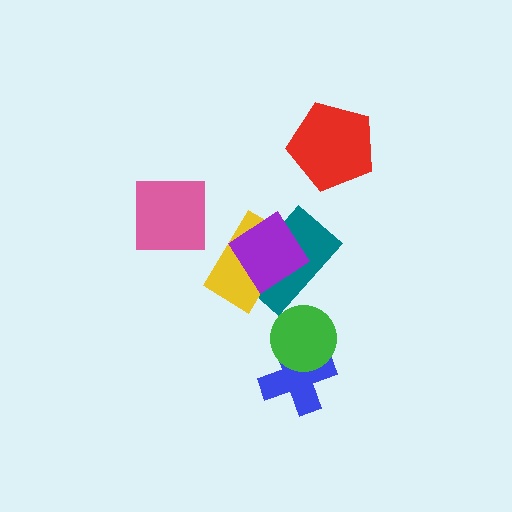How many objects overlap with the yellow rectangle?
2 objects overlap with the yellow rectangle.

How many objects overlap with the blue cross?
1 object overlaps with the blue cross.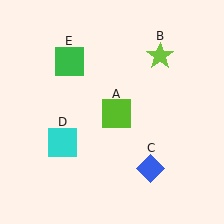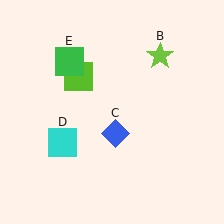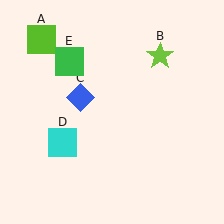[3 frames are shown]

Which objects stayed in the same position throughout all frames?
Lime star (object B) and cyan square (object D) and green square (object E) remained stationary.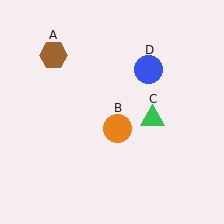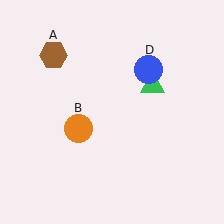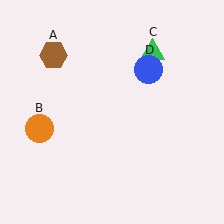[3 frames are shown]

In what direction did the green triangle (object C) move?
The green triangle (object C) moved up.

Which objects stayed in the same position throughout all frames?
Brown hexagon (object A) and blue circle (object D) remained stationary.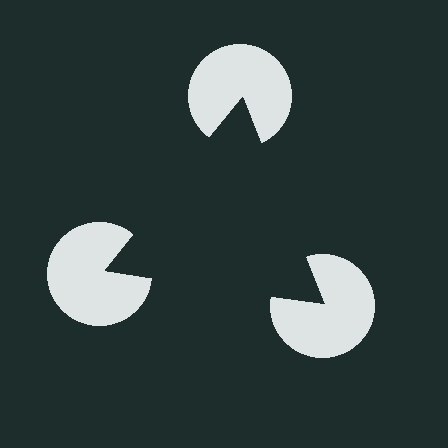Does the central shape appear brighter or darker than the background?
It typically appears slightly darker than the background, even though no actual brightness change is drawn.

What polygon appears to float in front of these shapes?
An illusory triangle — its edges are inferred from the aligned wedge cuts in the pac-man discs, not physically drawn.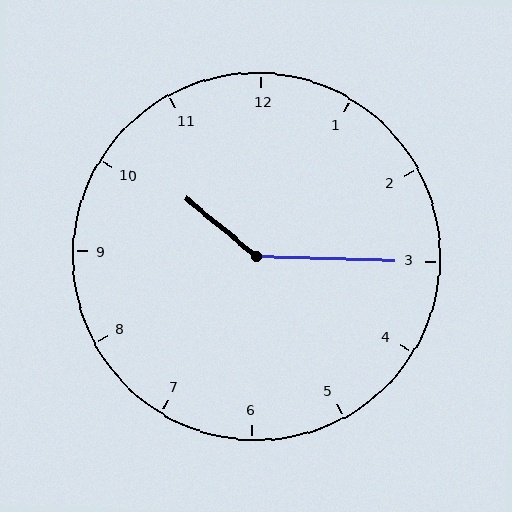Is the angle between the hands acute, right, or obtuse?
It is obtuse.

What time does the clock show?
10:15.